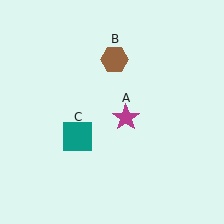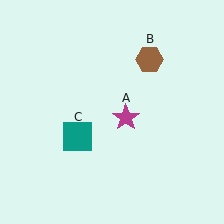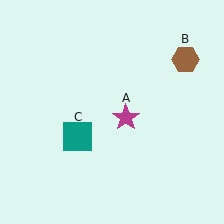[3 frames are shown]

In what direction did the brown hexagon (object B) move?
The brown hexagon (object B) moved right.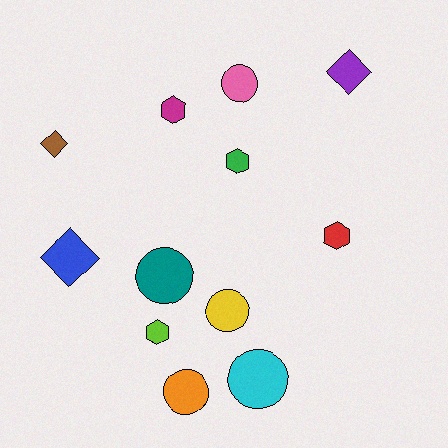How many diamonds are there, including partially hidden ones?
There are 3 diamonds.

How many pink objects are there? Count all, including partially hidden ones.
There is 1 pink object.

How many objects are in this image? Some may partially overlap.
There are 12 objects.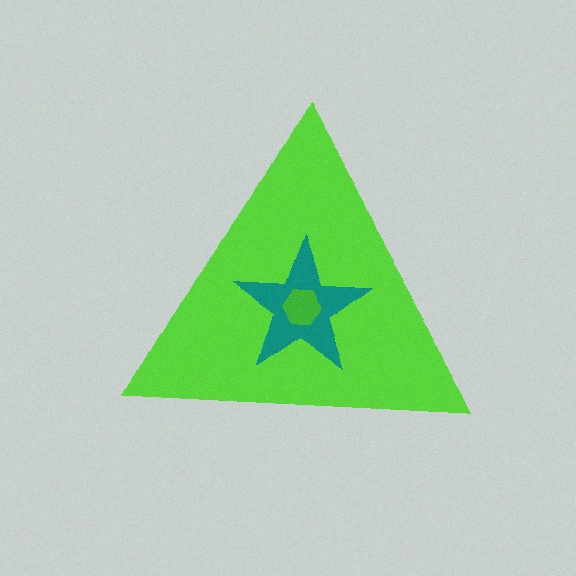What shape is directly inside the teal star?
The green hexagon.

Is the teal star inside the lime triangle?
Yes.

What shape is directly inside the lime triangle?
The teal star.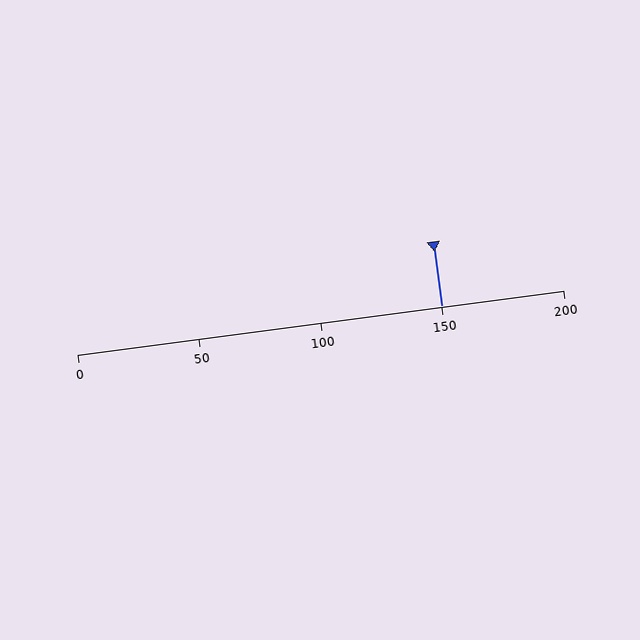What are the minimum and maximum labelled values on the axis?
The axis runs from 0 to 200.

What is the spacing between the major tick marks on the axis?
The major ticks are spaced 50 apart.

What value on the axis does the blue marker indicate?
The marker indicates approximately 150.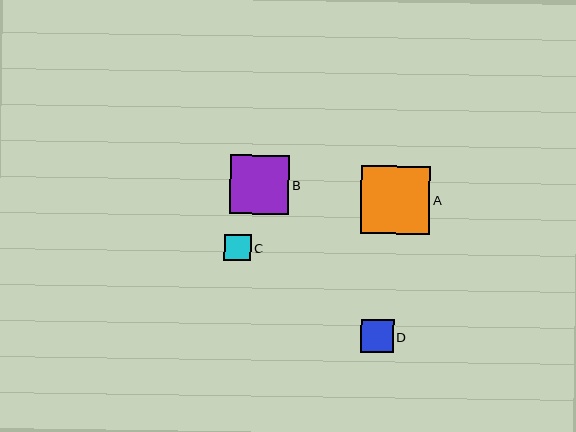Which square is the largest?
Square A is the largest with a size of approximately 69 pixels.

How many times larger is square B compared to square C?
Square B is approximately 2.2 times the size of square C.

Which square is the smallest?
Square C is the smallest with a size of approximately 26 pixels.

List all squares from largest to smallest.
From largest to smallest: A, B, D, C.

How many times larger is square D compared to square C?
Square D is approximately 1.3 times the size of square C.